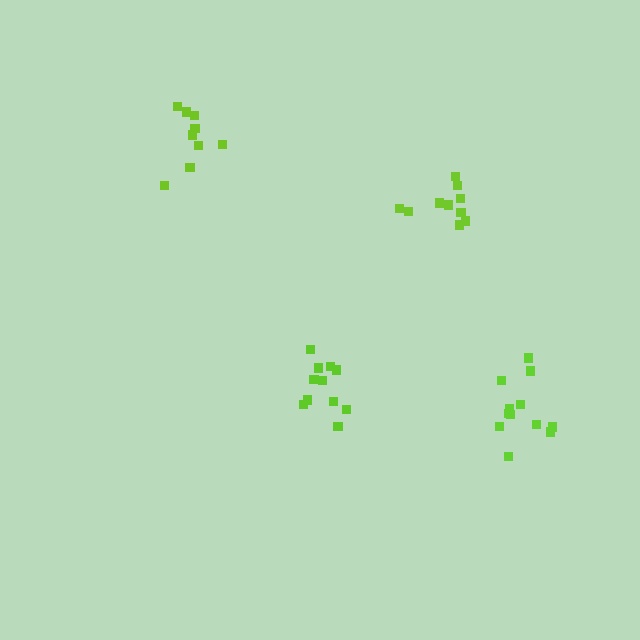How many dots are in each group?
Group 1: 11 dots, Group 2: 12 dots, Group 3: 11 dots, Group 4: 9 dots (43 total).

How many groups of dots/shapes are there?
There are 4 groups.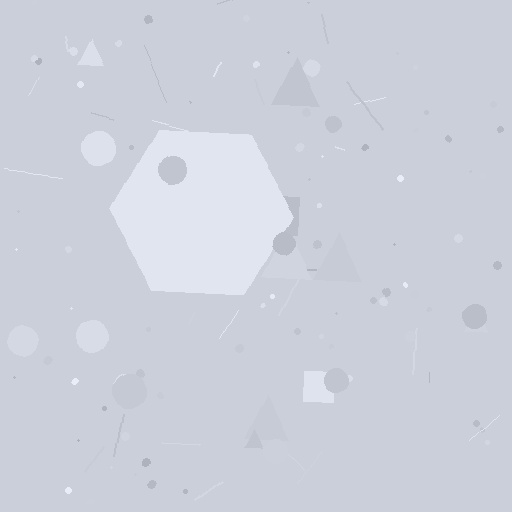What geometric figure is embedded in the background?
A hexagon is embedded in the background.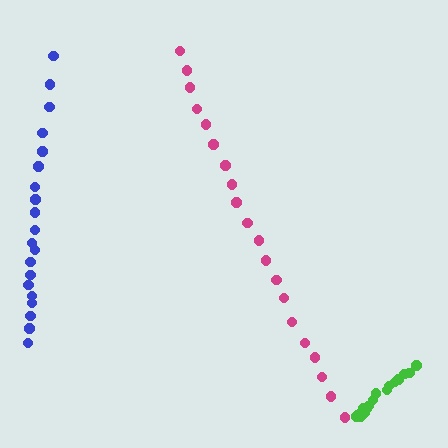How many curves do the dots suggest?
There are 3 distinct paths.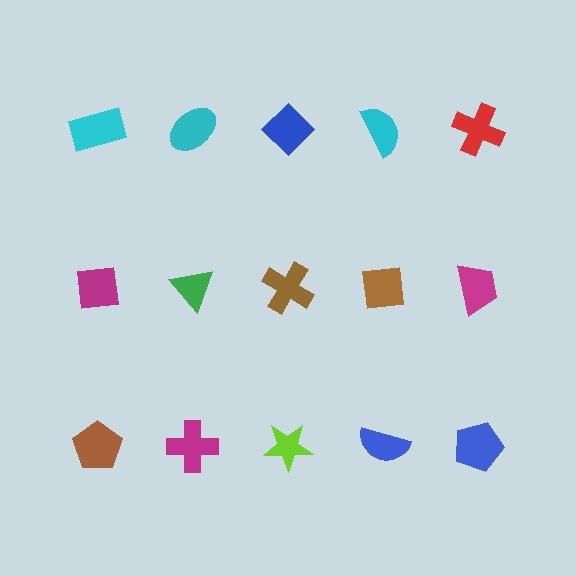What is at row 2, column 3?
A brown cross.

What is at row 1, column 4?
A cyan semicircle.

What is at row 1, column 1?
A cyan rectangle.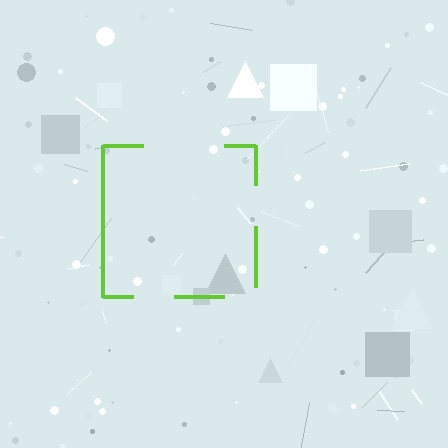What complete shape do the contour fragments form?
The contour fragments form a square.